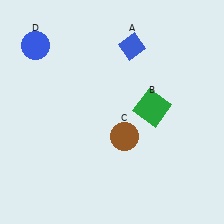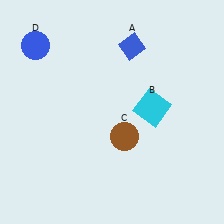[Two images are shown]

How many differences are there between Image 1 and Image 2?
There is 1 difference between the two images.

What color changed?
The square (B) changed from green in Image 1 to cyan in Image 2.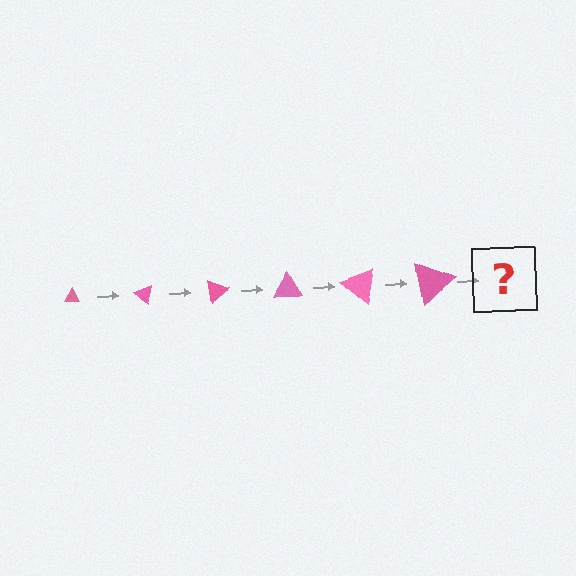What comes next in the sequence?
The next element should be a triangle, larger than the previous one and rotated 240 degrees from the start.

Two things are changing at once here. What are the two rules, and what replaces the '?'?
The two rules are that the triangle grows larger each step and it rotates 40 degrees each step. The '?' should be a triangle, larger than the previous one and rotated 240 degrees from the start.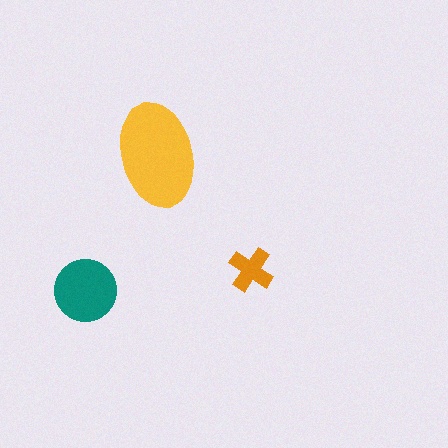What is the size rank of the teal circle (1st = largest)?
2nd.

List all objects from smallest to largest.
The orange cross, the teal circle, the yellow ellipse.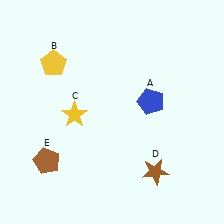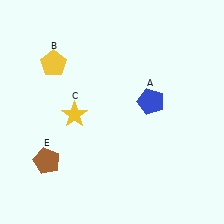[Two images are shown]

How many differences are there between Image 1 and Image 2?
There is 1 difference between the two images.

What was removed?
The brown star (D) was removed in Image 2.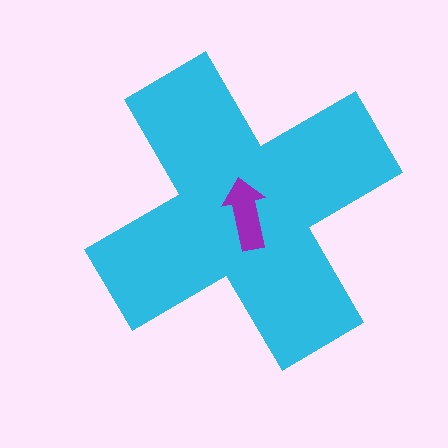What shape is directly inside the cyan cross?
The purple arrow.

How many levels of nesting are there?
2.